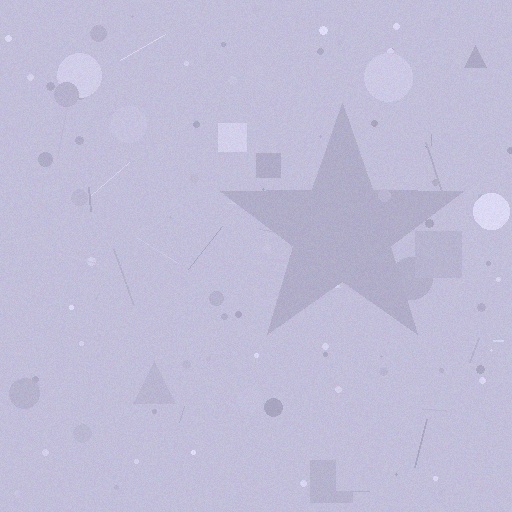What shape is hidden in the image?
A star is hidden in the image.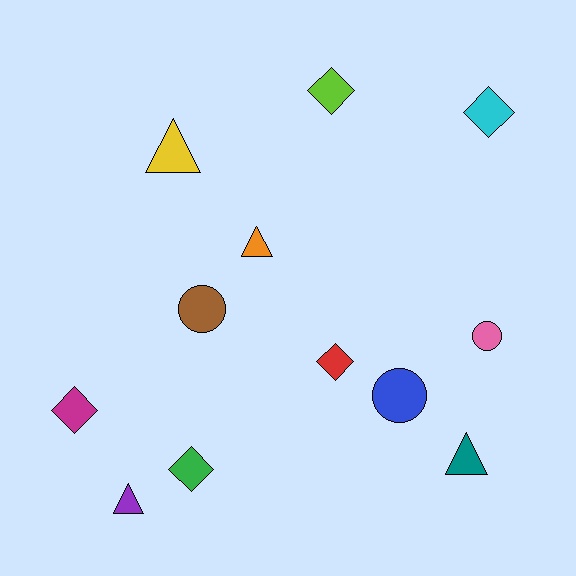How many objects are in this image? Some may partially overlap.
There are 12 objects.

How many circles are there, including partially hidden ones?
There are 3 circles.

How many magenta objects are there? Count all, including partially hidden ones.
There is 1 magenta object.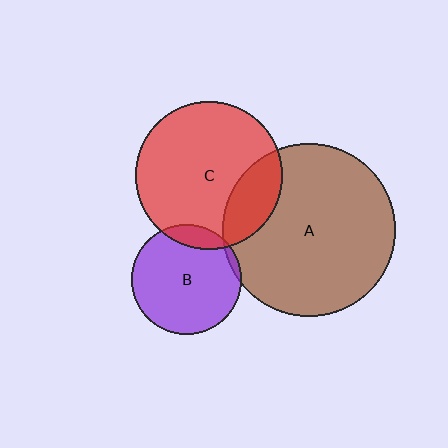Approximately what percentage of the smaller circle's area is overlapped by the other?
Approximately 5%.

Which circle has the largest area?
Circle A (brown).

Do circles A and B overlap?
Yes.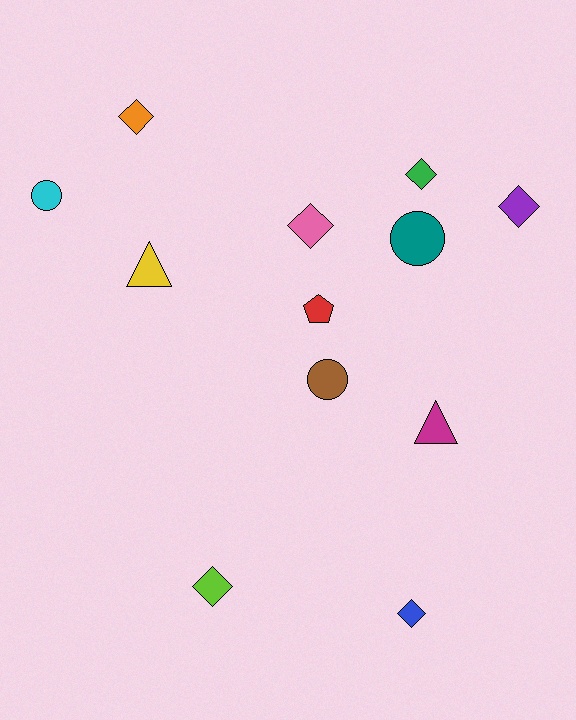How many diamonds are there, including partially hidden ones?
There are 6 diamonds.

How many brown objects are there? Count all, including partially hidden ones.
There is 1 brown object.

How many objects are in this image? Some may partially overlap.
There are 12 objects.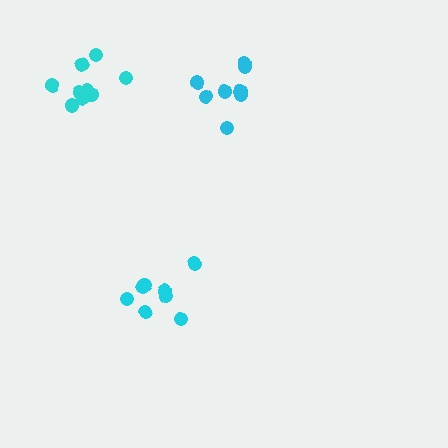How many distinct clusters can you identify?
There are 3 distinct clusters.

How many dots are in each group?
Group 1: 8 dots, Group 2: 9 dots, Group 3: 8 dots (25 total).